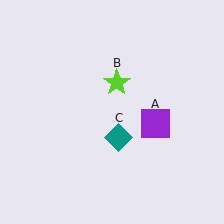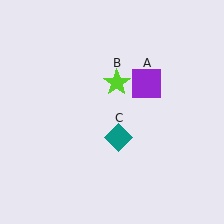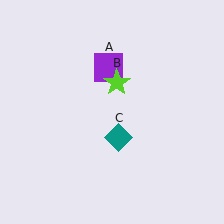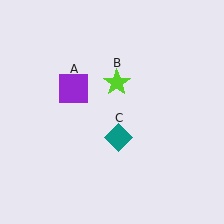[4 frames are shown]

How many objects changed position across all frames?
1 object changed position: purple square (object A).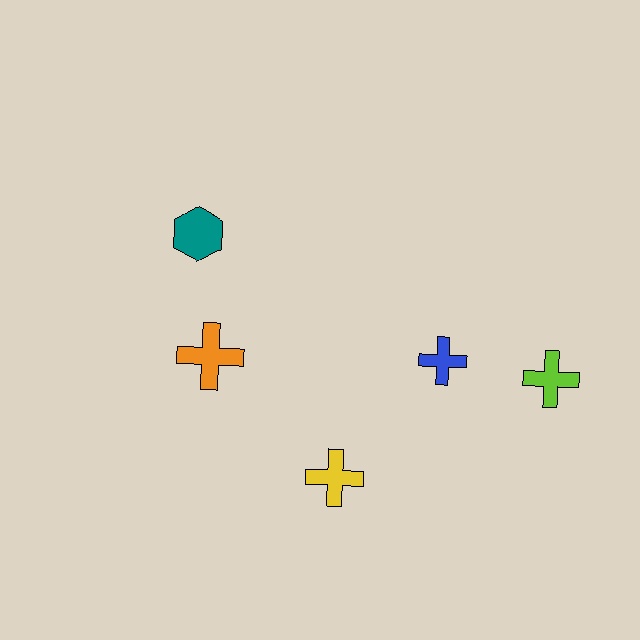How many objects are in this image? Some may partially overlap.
There are 5 objects.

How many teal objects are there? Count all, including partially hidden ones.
There is 1 teal object.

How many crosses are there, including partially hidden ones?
There are 4 crosses.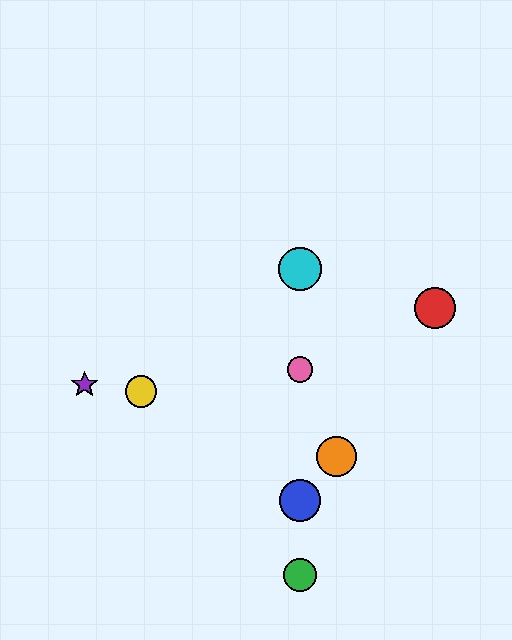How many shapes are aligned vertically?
4 shapes (the blue circle, the green circle, the cyan circle, the pink circle) are aligned vertically.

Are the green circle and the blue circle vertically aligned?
Yes, both are at x≈300.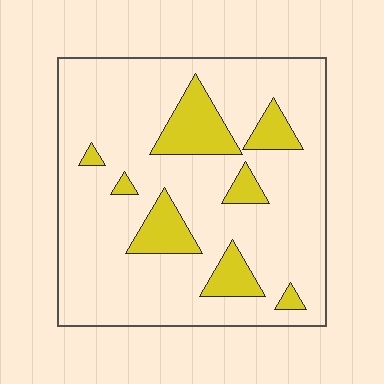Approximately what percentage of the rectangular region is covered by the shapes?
Approximately 15%.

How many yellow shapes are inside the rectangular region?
8.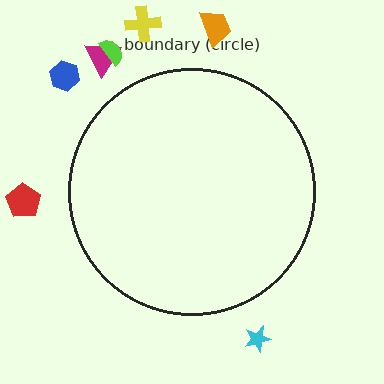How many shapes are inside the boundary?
0 inside, 7 outside.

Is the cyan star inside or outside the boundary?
Outside.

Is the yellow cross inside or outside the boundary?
Outside.